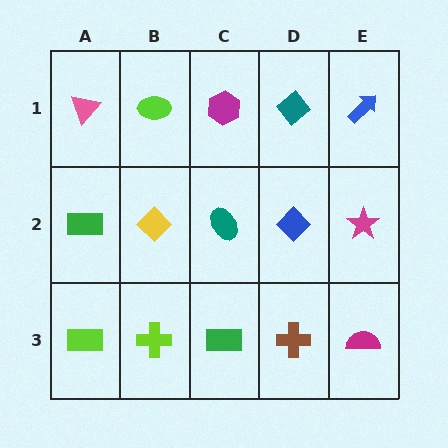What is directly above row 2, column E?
A blue arrow.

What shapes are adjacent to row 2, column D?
A teal diamond (row 1, column D), a brown cross (row 3, column D), a teal ellipse (row 2, column C), a magenta star (row 2, column E).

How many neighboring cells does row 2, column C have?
4.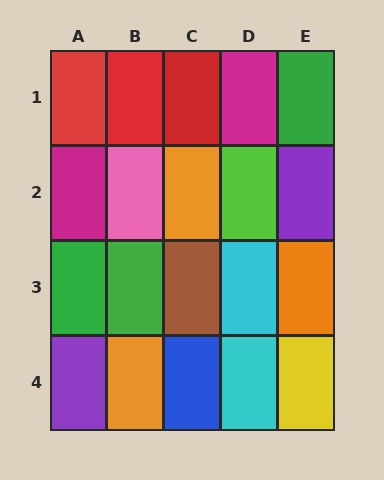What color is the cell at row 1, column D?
Magenta.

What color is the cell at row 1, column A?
Red.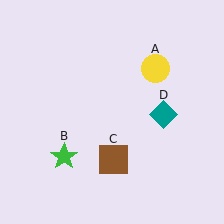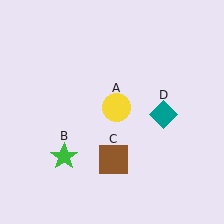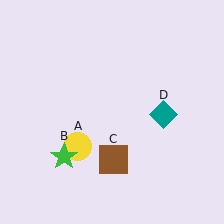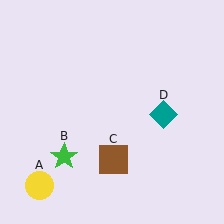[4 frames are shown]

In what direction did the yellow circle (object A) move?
The yellow circle (object A) moved down and to the left.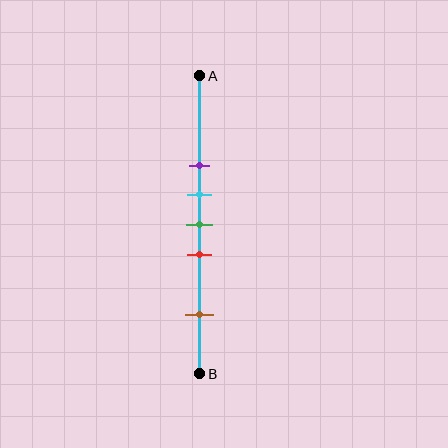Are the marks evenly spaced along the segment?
No, the marks are not evenly spaced.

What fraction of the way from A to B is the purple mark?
The purple mark is approximately 30% (0.3) of the way from A to B.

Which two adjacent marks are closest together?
The cyan and green marks are the closest adjacent pair.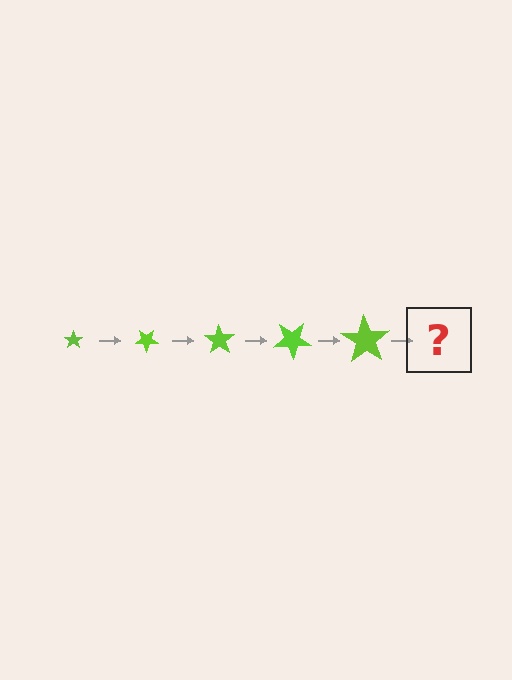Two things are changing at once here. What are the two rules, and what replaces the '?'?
The two rules are that the star grows larger each step and it rotates 35 degrees each step. The '?' should be a star, larger than the previous one and rotated 175 degrees from the start.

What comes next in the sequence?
The next element should be a star, larger than the previous one and rotated 175 degrees from the start.